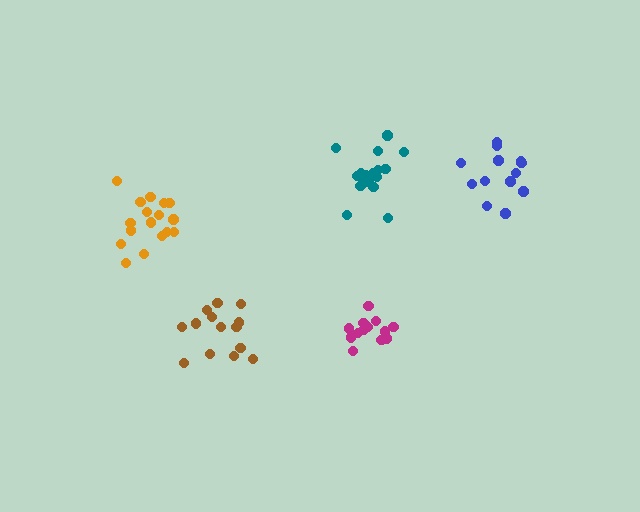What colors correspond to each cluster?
The clusters are colored: teal, brown, orange, magenta, blue.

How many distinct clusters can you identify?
There are 5 distinct clusters.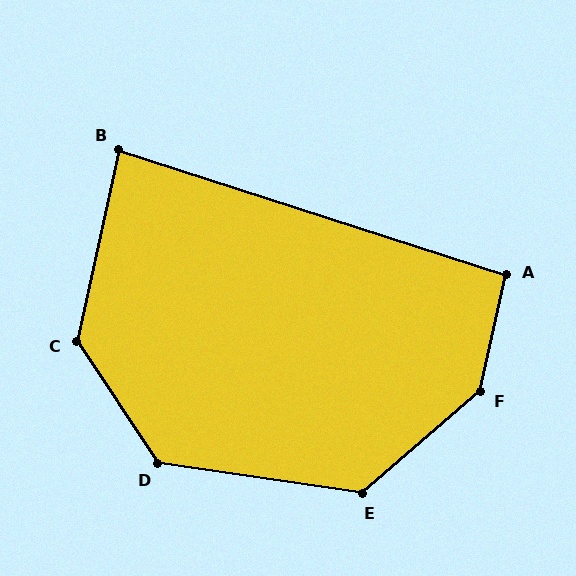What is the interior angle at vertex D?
Approximately 132 degrees (obtuse).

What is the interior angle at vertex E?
Approximately 131 degrees (obtuse).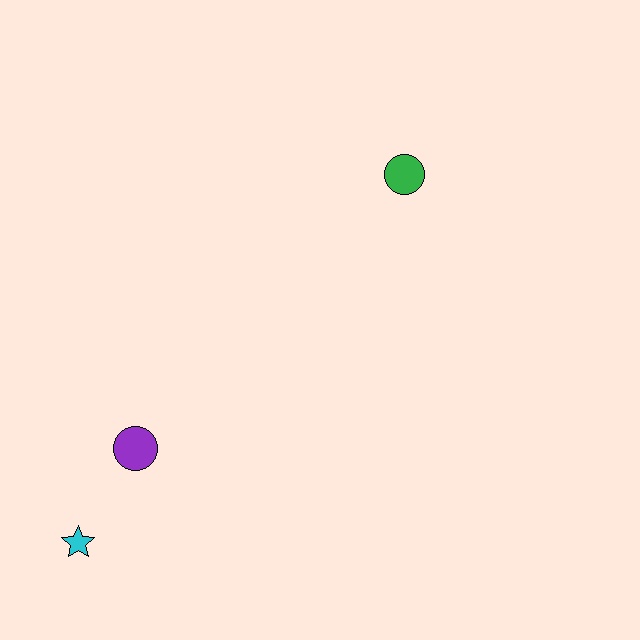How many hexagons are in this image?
There are no hexagons.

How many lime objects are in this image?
There are no lime objects.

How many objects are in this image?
There are 3 objects.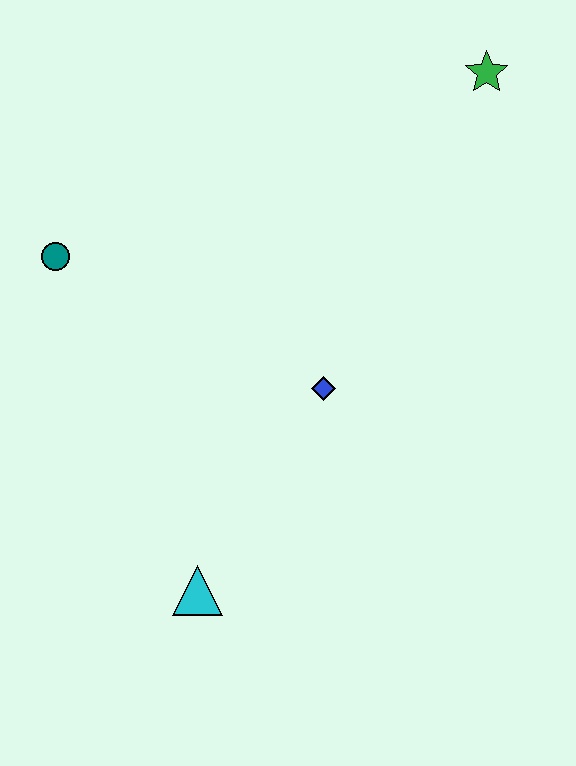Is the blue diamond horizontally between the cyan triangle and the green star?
Yes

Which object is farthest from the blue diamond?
The green star is farthest from the blue diamond.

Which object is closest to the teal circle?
The blue diamond is closest to the teal circle.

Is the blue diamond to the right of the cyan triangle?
Yes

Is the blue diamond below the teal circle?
Yes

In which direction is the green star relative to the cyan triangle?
The green star is above the cyan triangle.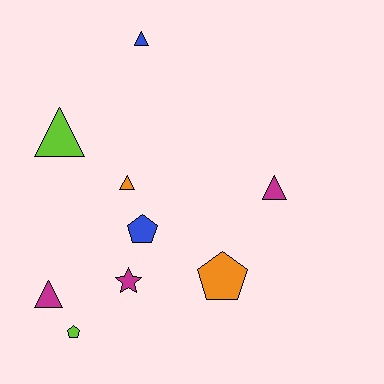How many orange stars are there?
There are no orange stars.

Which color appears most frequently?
Magenta, with 3 objects.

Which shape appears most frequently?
Triangle, with 5 objects.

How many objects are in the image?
There are 9 objects.